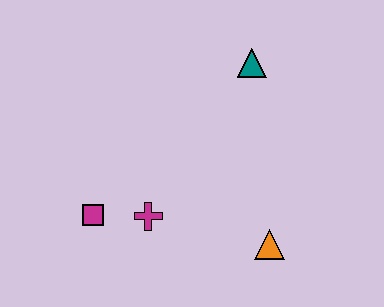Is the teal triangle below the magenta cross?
No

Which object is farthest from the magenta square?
The teal triangle is farthest from the magenta square.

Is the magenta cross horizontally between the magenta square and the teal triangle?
Yes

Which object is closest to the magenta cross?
The magenta square is closest to the magenta cross.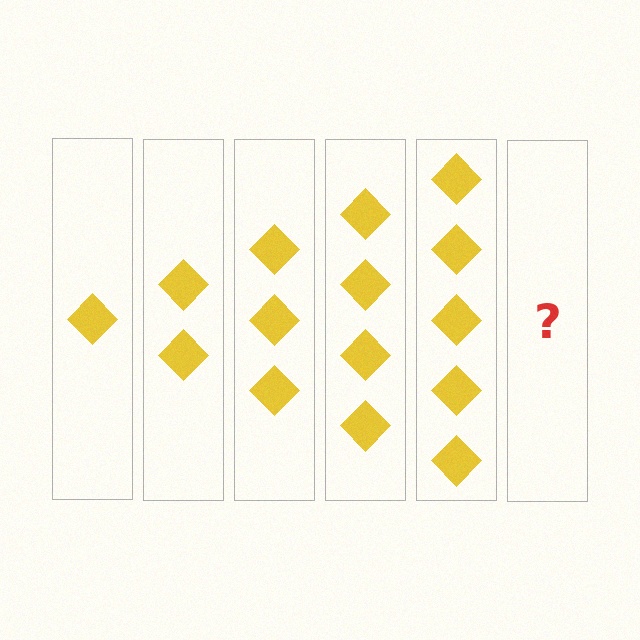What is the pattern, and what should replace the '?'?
The pattern is that each step adds one more diamond. The '?' should be 6 diamonds.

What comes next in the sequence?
The next element should be 6 diamonds.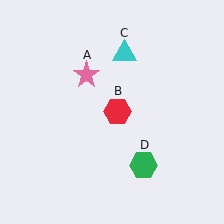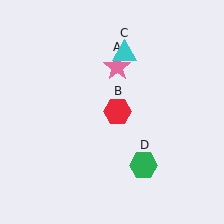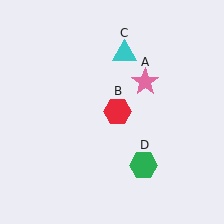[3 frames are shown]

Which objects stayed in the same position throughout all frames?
Red hexagon (object B) and cyan triangle (object C) and green hexagon (object D) remained stationary.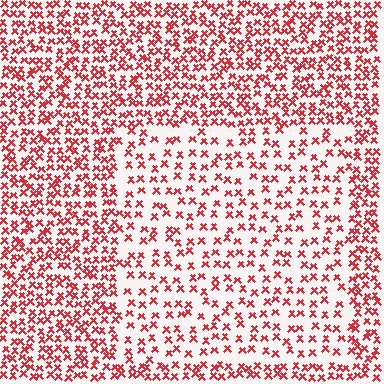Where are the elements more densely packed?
The elements are more densely packed outside the rectangle boundary.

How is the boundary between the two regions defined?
The boundary is defined by a change in element density (approximately 1.9x ratio). All elements are the same color, size, and shape.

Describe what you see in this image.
The image contains small red elements arranged at two different densities. A rectangle-shaped region is visible where the elements are less densely packed than the surrounding area.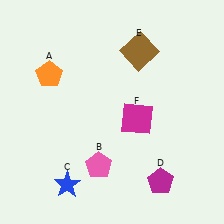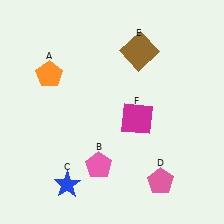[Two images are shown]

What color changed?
The pentagon (D) changed from magenta in Image 1 to pink in Image 2.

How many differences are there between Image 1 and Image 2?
There is 1 difference between the two images.